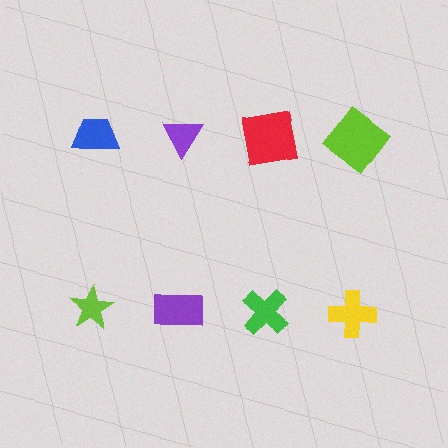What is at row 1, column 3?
A red square.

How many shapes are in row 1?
4 shapes.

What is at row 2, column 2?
A purple rectangle.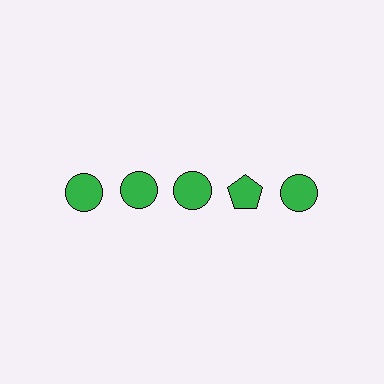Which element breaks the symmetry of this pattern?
The green pentagon in the top row, second from right column breaks the symmetry. All other shapes are green circles.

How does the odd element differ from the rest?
It has a different shape: pentagon instead of circle.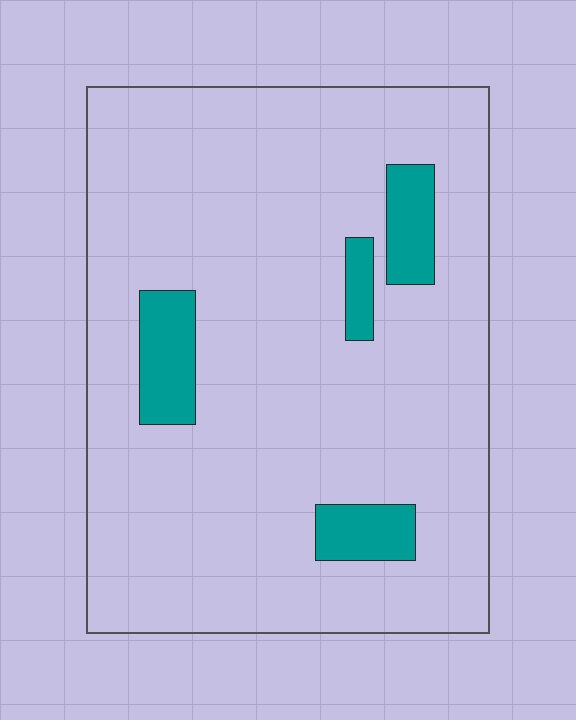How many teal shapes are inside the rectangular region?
4.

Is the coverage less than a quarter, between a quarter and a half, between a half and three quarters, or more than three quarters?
Less than a quarter.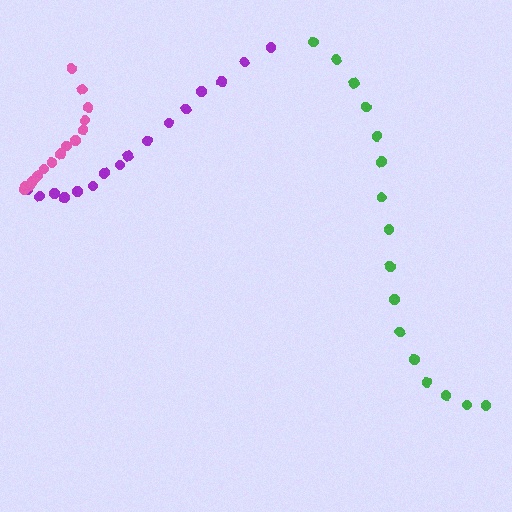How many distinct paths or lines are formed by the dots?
There are 3 distinct paths.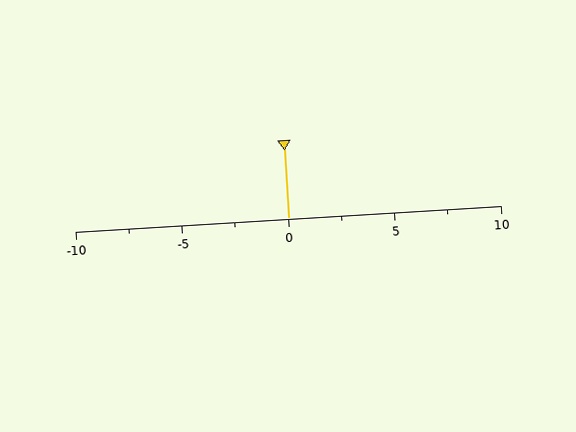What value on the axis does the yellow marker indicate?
The marker indicates approximately 0.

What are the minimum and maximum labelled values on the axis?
The axis runs from -10 to 10.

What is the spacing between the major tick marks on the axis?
The major ticks are spaced 5 apart.